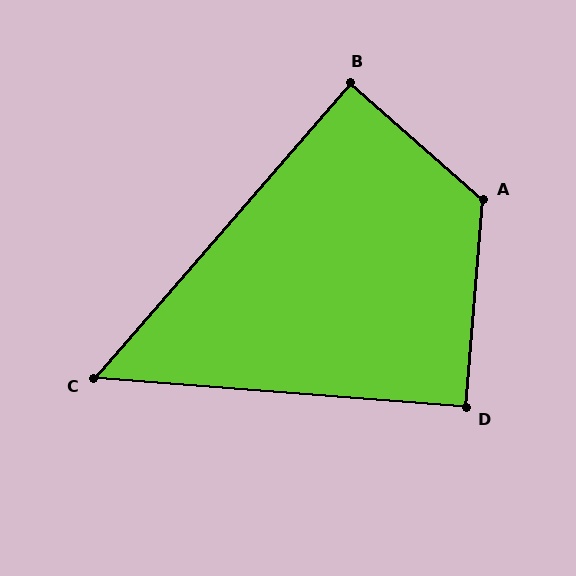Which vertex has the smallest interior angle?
C, at approximately 54 degrees.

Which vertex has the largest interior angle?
A, at approximately 126 degrees.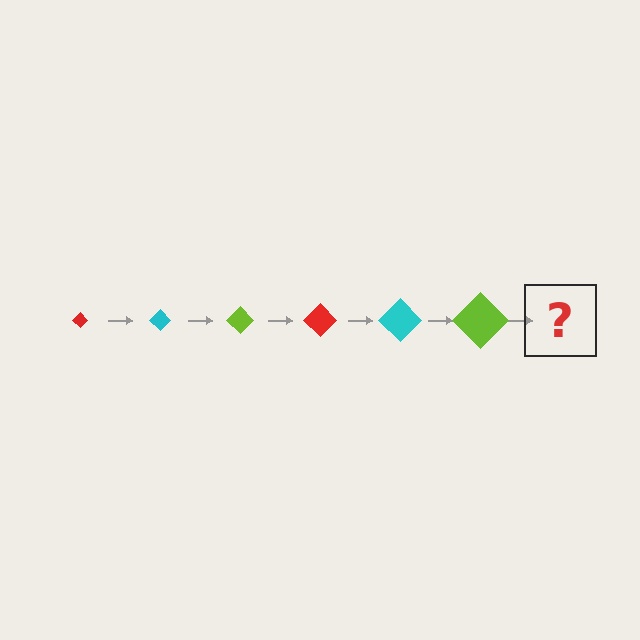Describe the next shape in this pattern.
It should be a red diamond, larger than the previous one.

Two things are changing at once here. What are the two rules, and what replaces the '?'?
The two rules are that the diamond grows larger each step and the color cycles through red, cyan, and lime. The '?' should be a red diamond, larger than the previous one.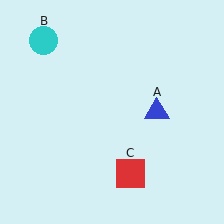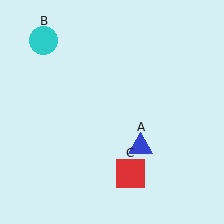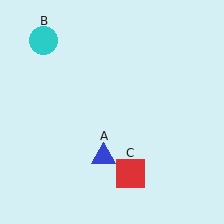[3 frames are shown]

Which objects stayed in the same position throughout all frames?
Cyan circle (object B) and red square (object C) remained stationary.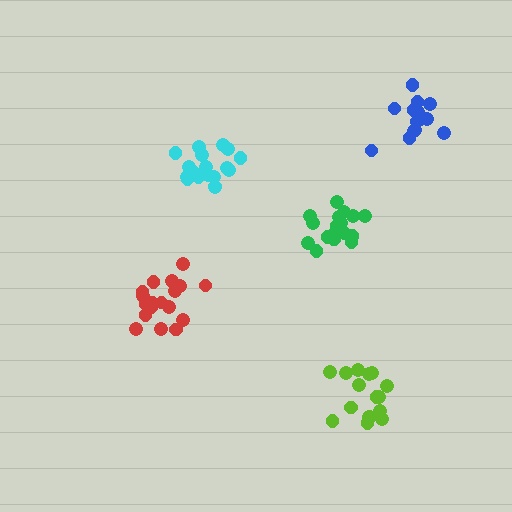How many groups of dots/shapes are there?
There are 5 groups.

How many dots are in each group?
Group 1: 17 dots, Group 2: 18 dots, Group 3: 19 dots, Group 4: 17 dots, Group 5: 15 dots (86 total).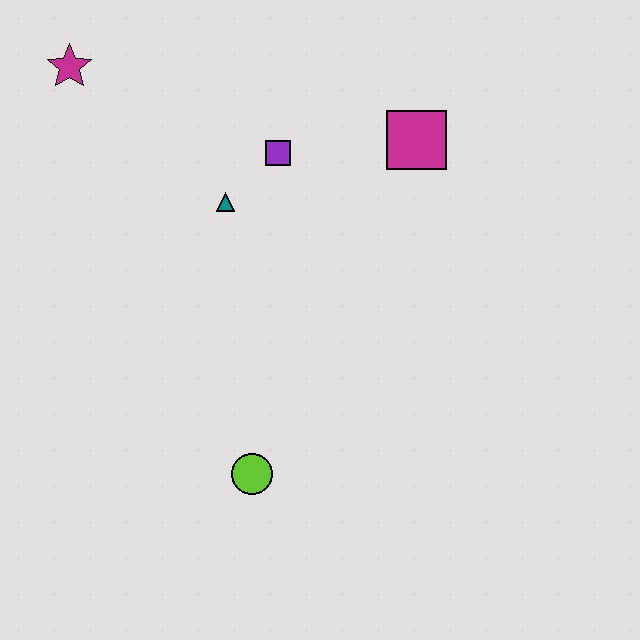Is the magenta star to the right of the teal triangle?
No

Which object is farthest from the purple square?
The lime circle is farthest from the purple square.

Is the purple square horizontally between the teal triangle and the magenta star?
No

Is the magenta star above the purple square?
Yes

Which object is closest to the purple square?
The teal triangle is closest to the purple square.